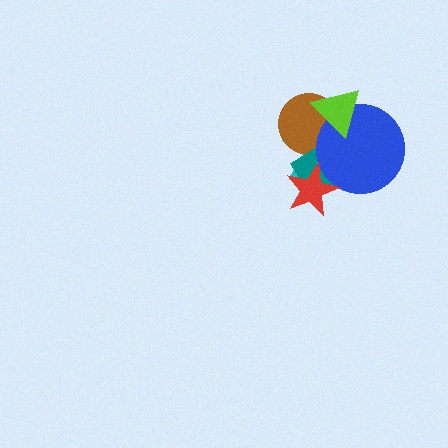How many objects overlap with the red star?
3 objects overlap with the red star.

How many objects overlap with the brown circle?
4 objects overlap with the brown circle.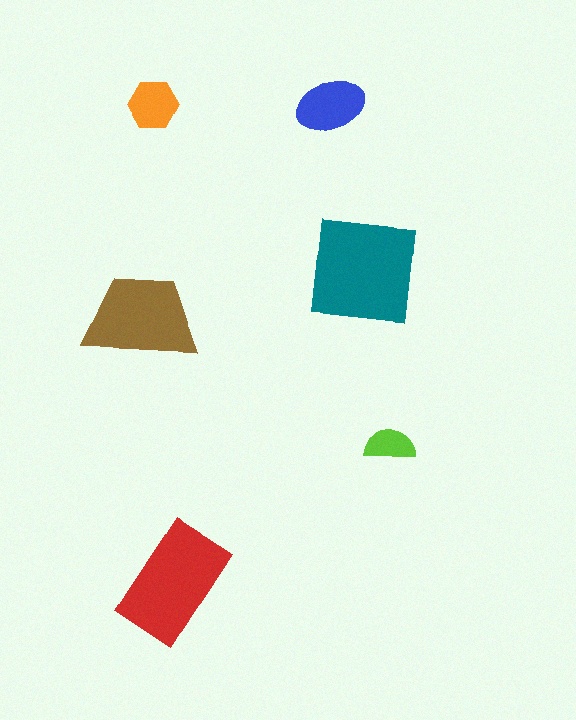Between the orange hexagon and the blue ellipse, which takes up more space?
The blue ellipse.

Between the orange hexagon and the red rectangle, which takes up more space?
The red rectangle.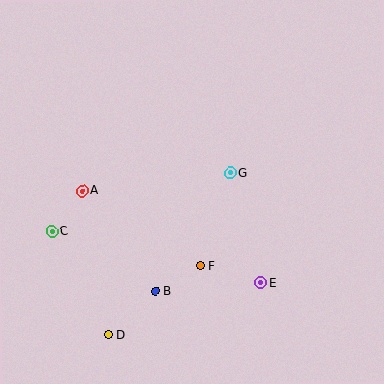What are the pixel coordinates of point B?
Point B is at (156, 291).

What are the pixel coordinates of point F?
Point F is at (200, 266).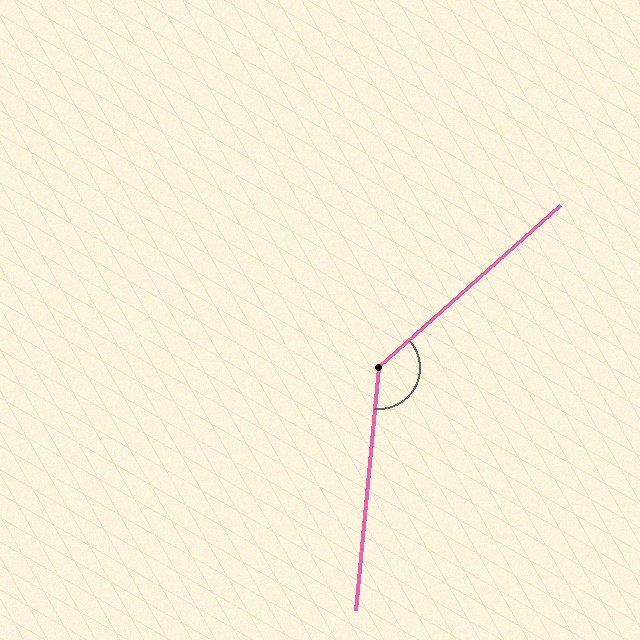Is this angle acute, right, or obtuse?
It is obtuse.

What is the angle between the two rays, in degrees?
Approximately 137 degrees.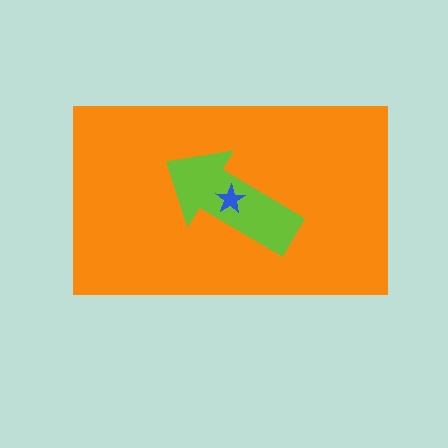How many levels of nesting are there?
3.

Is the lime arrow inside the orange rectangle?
Yes.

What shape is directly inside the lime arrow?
The blue star.